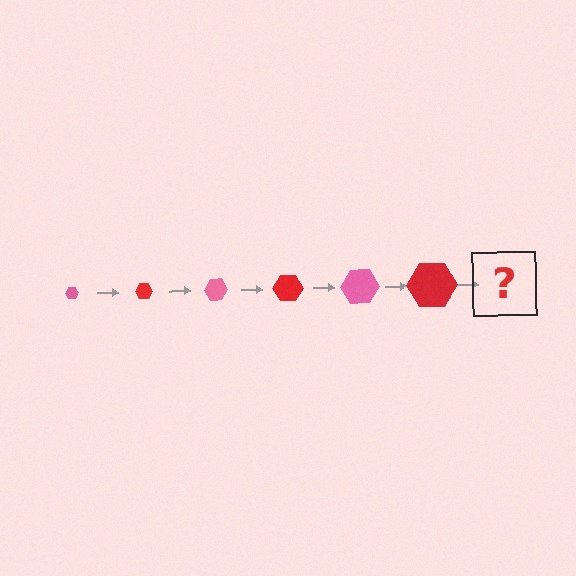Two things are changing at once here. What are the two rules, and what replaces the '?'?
The two rules are that the hexagon grows larger each step and the color cycles through pink and red. The '?' should be a pink hexagon, larger than the previous one.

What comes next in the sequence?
The next element should be a pink hexagon, larger than the previous one.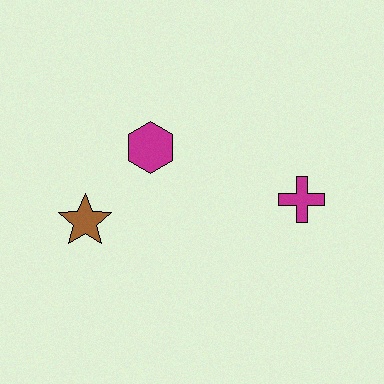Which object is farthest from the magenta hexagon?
The magenta cross is farthest from the magenta hexagon.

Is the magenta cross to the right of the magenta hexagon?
Yes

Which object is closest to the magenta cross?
The magenta hexagon is closest to the magenta cross.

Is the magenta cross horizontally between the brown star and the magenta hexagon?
No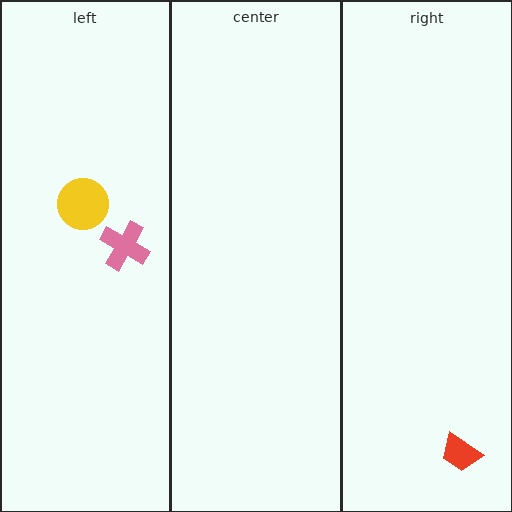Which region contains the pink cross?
The left region.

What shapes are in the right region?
The red trapezoid.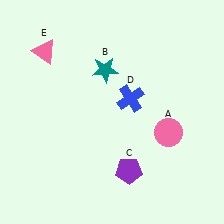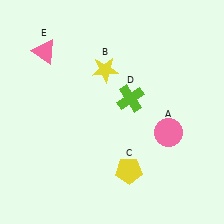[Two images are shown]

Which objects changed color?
B changed from teal to yellow. C changed from purple to yellow. D changed from blue to lime.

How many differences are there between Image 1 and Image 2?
There are 3 differences between the two images.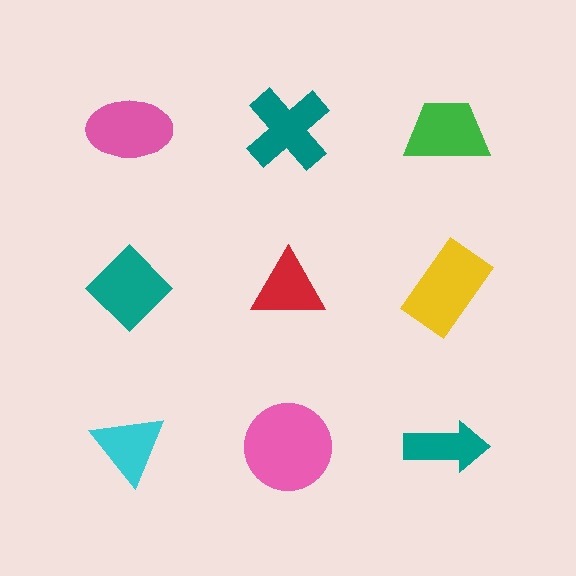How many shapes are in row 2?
3 shapes.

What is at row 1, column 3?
A green trapezoid.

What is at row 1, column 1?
A pink ellipse.